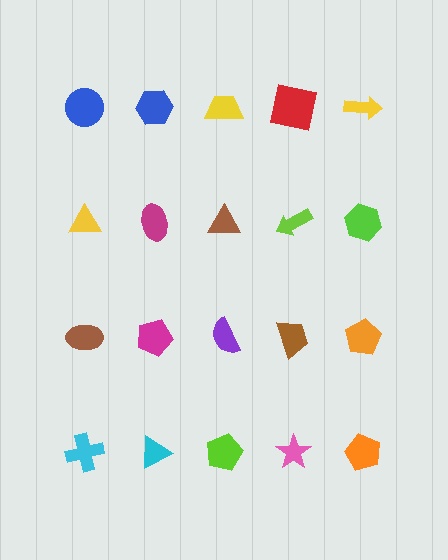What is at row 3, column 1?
A brown ellipse.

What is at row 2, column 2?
A magenta ellipse.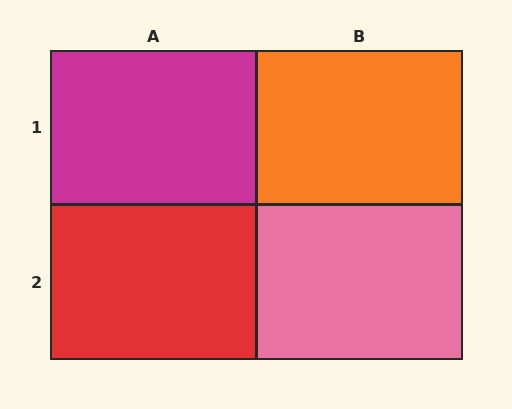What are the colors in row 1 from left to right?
Magenta, orange.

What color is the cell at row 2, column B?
Pink.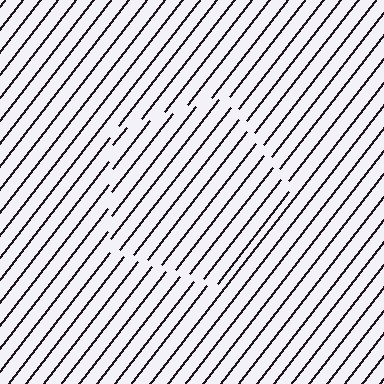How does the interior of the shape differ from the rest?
The interior of the shape contains the same grating, shifted by half a period — the contour is defined by the phase discontinuity where line-ends from the inner and outer gratings abut.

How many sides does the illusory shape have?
5 sides — the line-ends trace a pentagon.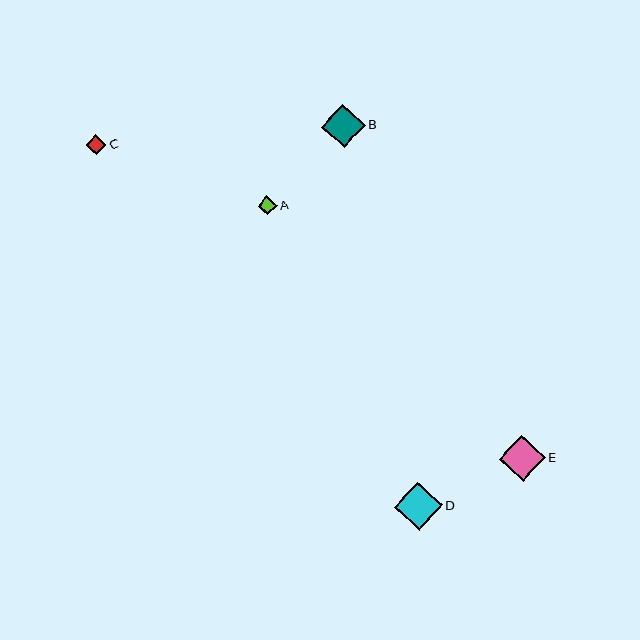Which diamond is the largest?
Diamond D is the largest with a size of approximately 48 pixels.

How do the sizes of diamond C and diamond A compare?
Diamond C and diamond A are approximately the same size.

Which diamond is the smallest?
Diamond A is the smallest with a size of approximately 19 pixels.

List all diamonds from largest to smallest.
From largest to smallest: D, E, B, C, A.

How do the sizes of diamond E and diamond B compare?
Diamond E and diamond B are approximately the same size.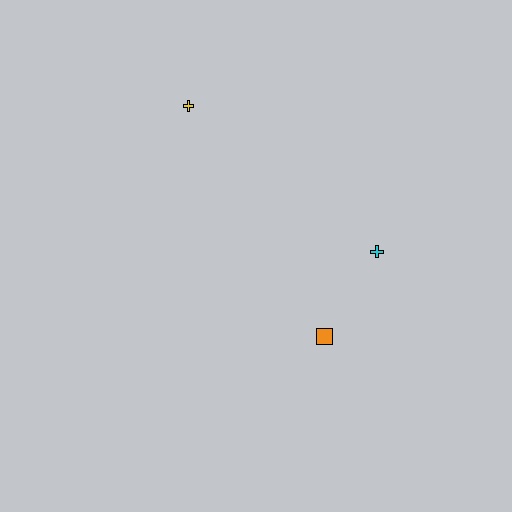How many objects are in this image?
There are 3 objects.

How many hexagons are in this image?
There are no hexagons.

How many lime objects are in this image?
There are no lime objects.